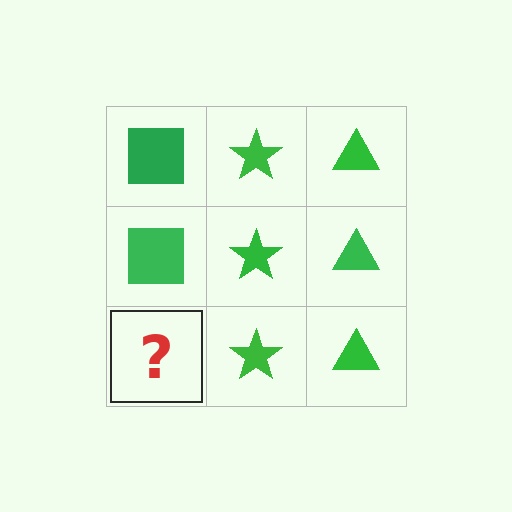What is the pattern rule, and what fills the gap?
The rule is that each column has a consistent shape. The gap should be filled with a green square.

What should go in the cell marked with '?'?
The missing cell should contain a green square.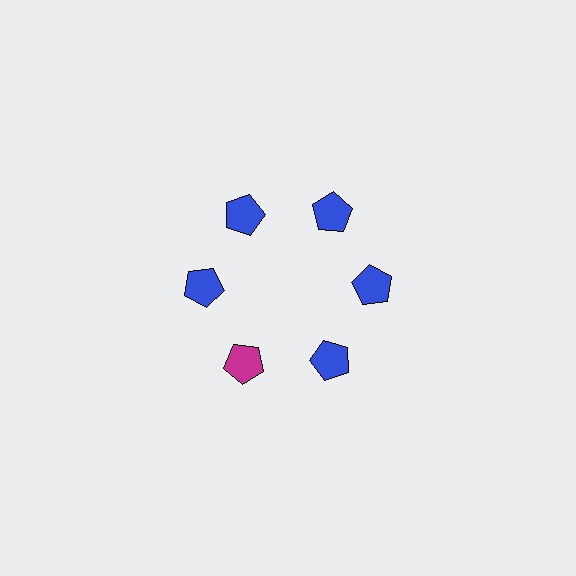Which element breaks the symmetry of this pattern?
The magenta pentagon at roughly the 7 o'clock position breaks the symmetry. All other shapes are blue pentagons.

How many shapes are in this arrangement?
There are 6 shapes arranged in a ring pattern.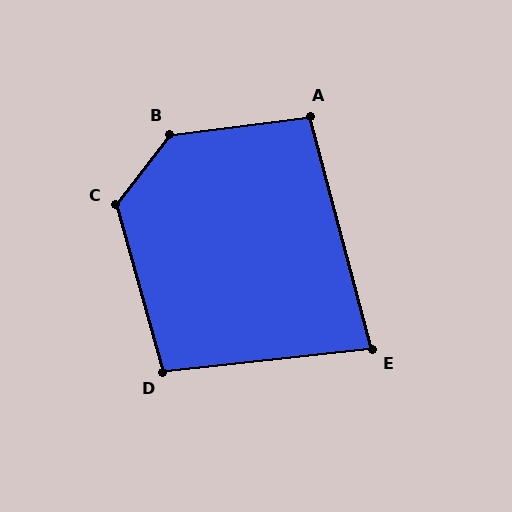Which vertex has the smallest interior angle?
E, at approximately 81 degrees.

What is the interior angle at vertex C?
Approximately 127 degrees (obtuse).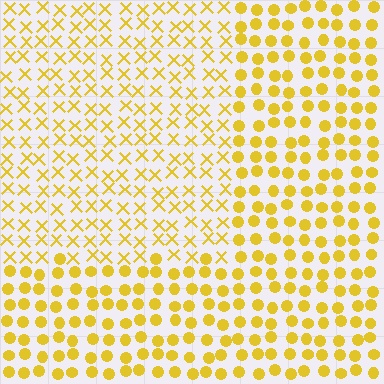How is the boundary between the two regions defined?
The boundary is defined by a change in element shape: X marks inside vs. circles outside. All elements share the same color and spacing.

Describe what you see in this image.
The image is filled with small yellow elements arranged in a uniform grid. A rectangle-shaped region contains X marks, while the surrounding area contains circles. The boundary is defined purely by the change in element shape.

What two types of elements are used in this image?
The image uses X marks inside the rectangle region and circles outside it.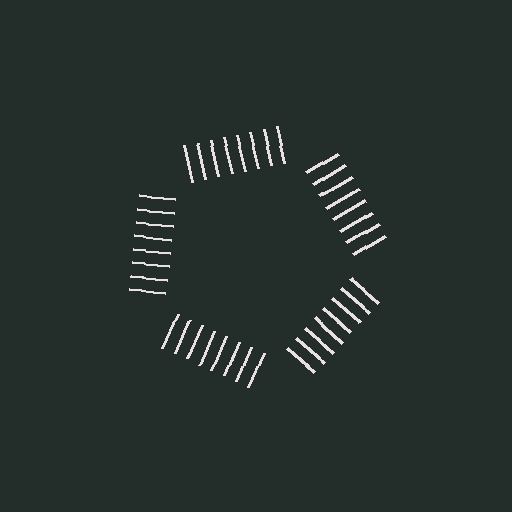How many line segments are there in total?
40 — 8 along each of the 5 edges.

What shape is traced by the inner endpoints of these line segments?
An illusory pentagon — the line segments terminate on its edges but no continuous stroke is drawn.